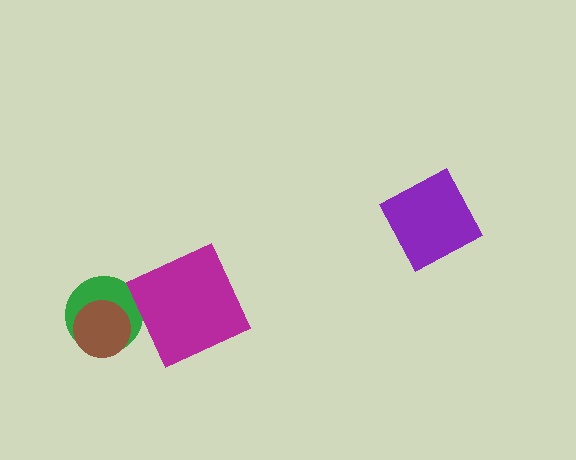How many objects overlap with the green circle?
1 object overlaps with the green circle.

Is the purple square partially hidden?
No, no other shape covers it.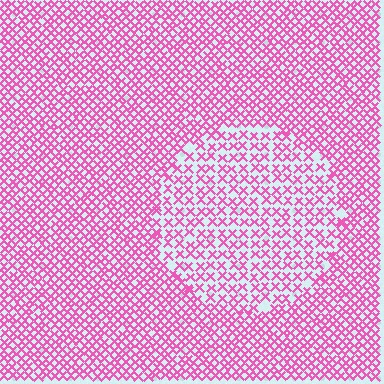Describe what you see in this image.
The image contains small pink elements arranged at two different densities. A circle-shaped region is visible where the elements are less densely packed than the surrounding area.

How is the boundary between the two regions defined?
The boundary is defined by a change in element density (approximately 1.6x ratio). All elements are the same color, size, and shape.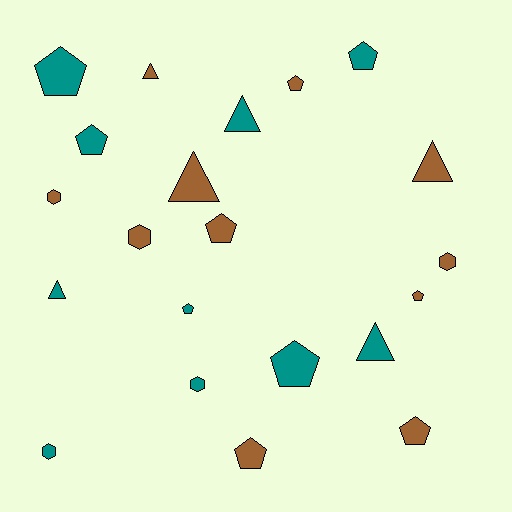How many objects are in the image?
There are 21 objects.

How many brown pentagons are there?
There are 5 brown pentagons.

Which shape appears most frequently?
Pentagon, with 10 objects.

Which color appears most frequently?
Brown, with 11 objects.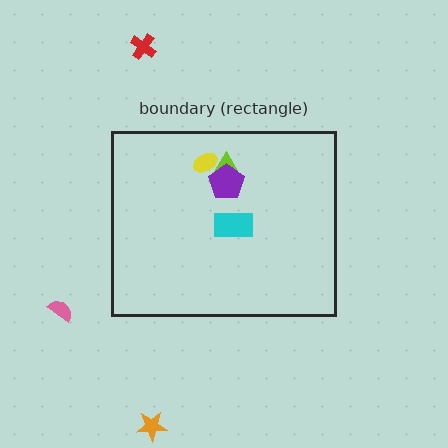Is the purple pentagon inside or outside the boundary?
Inside.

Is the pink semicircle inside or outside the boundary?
Outside.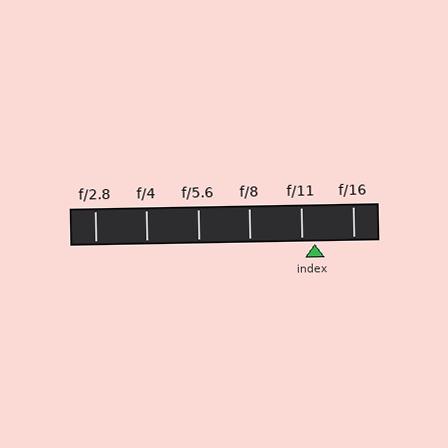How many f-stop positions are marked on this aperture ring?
There are 6 f-stop positions marked.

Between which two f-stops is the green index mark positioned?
The index mark is between f/11 and f/16.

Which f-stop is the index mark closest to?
The index mark is closest to f/11.